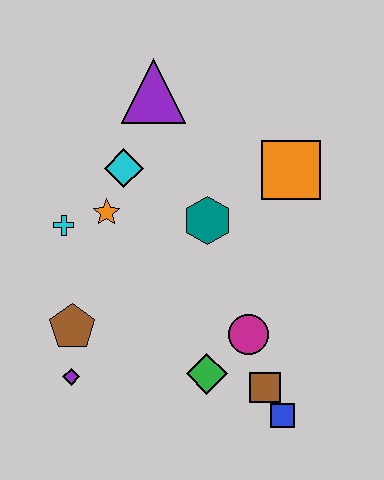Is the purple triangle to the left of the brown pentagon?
No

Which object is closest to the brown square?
The blue square is closest to the brown square.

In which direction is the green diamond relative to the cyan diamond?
The green diamond is below the cyan diamond.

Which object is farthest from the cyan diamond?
The blue square is farthest from the cyan diamond.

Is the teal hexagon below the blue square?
No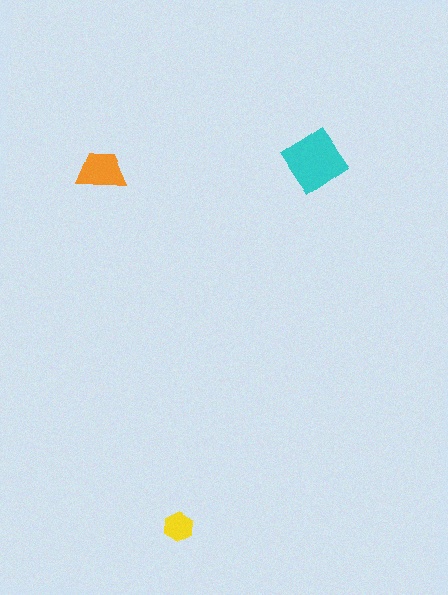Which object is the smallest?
The yellow hexagon.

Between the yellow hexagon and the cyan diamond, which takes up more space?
The cyan diamond.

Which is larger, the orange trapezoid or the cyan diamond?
The cyan diamond.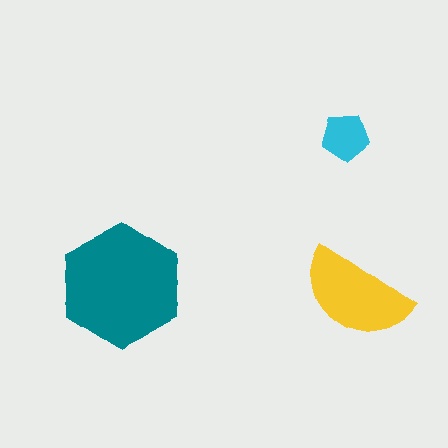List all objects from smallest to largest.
The cyan pentagon, the yellow semicircle, the teal hexagon.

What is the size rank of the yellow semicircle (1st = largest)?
2nd.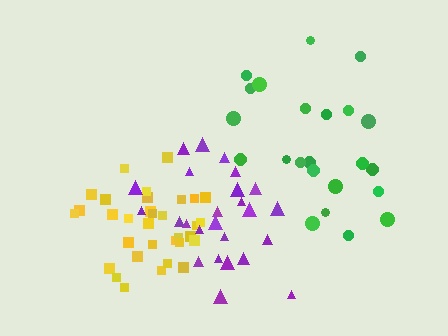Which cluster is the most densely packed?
Yellow.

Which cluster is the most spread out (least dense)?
Green.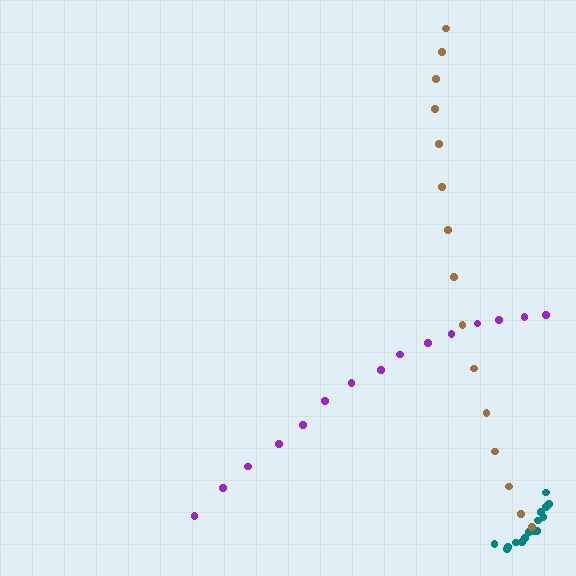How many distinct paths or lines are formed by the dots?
There are 3 distinct paths.